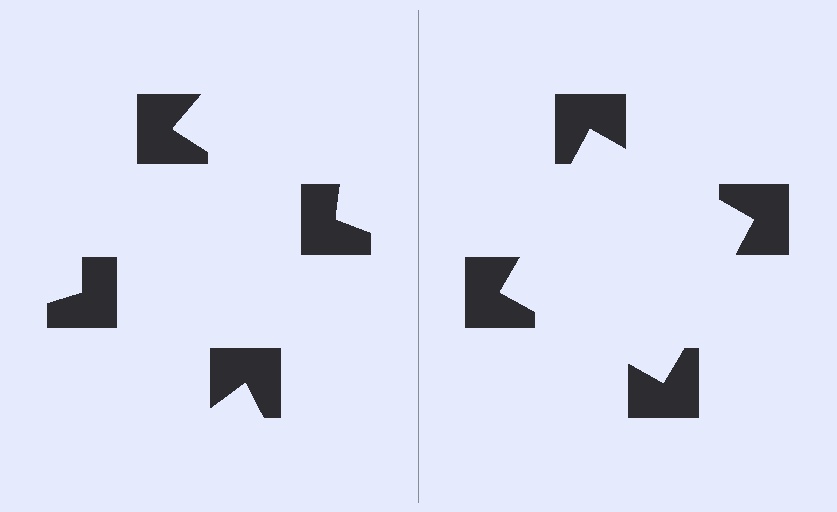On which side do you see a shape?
An illusory square appears on the right side. On the left side the wedge cuts are rotated, so no coherent shape forms.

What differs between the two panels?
The notched squares are positioned identically on both sides; only the wedge orientations differ. On the right they align to a square; on the left they are misaligned.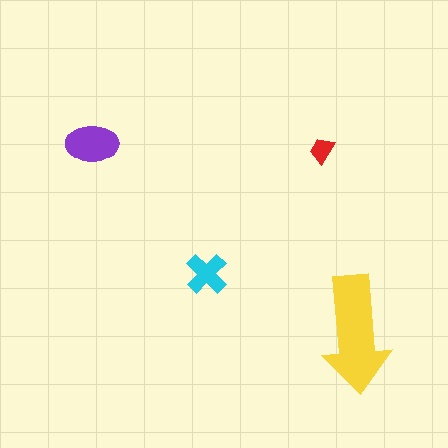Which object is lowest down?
The yellow arrow is bottommost.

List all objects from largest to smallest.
The yellow arrow, the purple ellipse, the cyan cross, the red trapezoid.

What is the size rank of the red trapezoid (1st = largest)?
4th.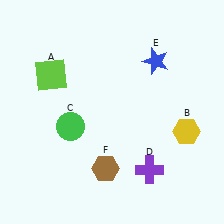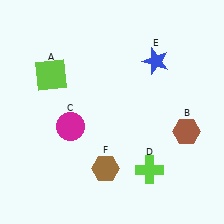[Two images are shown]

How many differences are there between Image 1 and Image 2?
There are 3 differences between the two images.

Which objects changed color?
B changed from yellow to brown. C changed from green to magenta. D changed from purple to lime.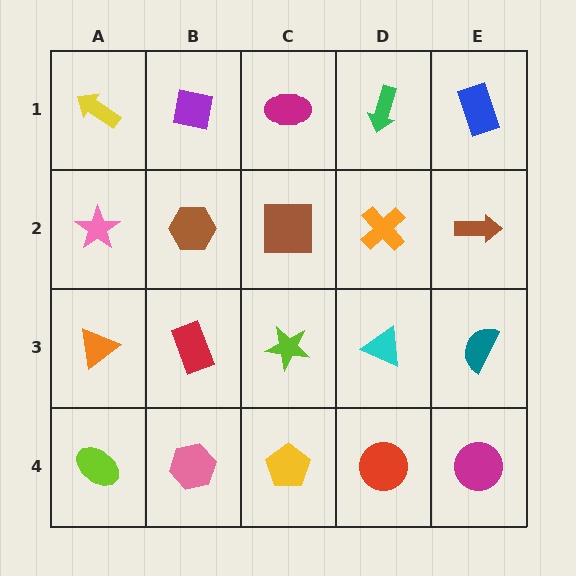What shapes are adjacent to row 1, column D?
An orange cross (row 2, column D), a magenta ellipse (row 1, column C), a blue rectangle (row 1, column E).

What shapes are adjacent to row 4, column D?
A cyan triangle (row 3, column D), a yellow pentagon (row 4, column C), a magenta circle (row 4, column E).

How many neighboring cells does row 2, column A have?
3.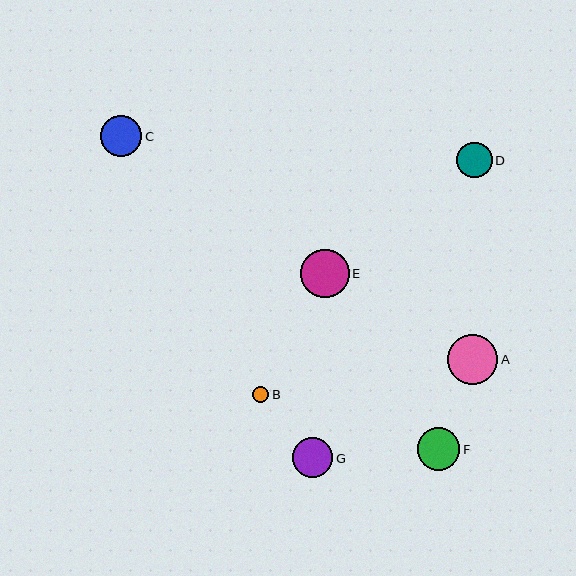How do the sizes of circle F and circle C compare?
Circle F and circle C are approximately the same size.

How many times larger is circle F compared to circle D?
Circle F is approximately 1.2 times the size of circle D.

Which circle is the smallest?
Circle B is the smallest with a size of approximately 16 pixels.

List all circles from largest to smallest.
From largest to smallest: A, E, F, C, G, D, B.